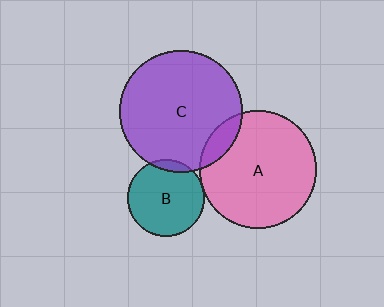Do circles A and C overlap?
Yes.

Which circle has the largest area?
Circle C (purple).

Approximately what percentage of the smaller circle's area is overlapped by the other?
Approximately 10%.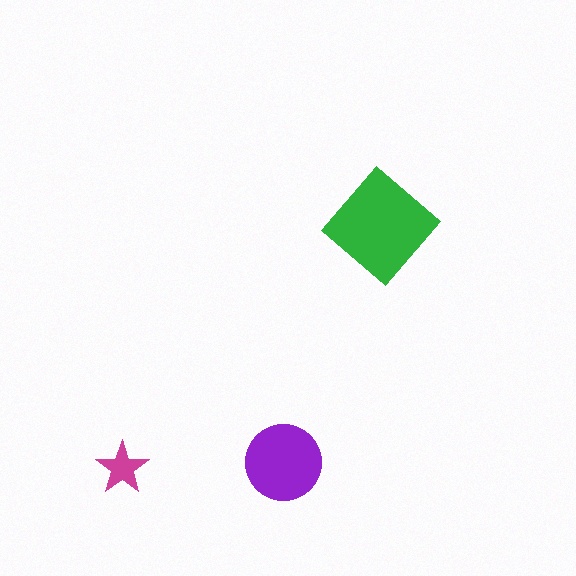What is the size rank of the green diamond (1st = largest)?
1st.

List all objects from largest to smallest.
The green diamond, the purple circle, the magenta star.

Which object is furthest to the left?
The magenta star is leftmost.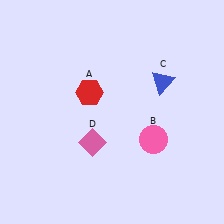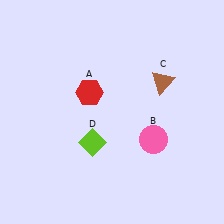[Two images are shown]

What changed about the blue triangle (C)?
In Image 1, C is blue. In Image 2, it changed to brown.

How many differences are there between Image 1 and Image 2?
There are 2 differences between the two images.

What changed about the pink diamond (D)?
In Image 1, D is pink. In Image 2, it changed to lime.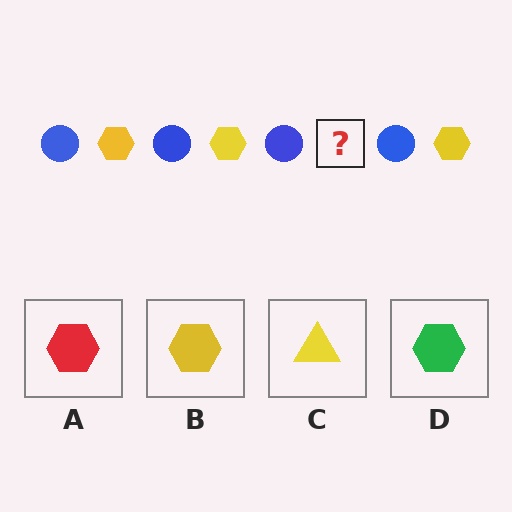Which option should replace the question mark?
Option B.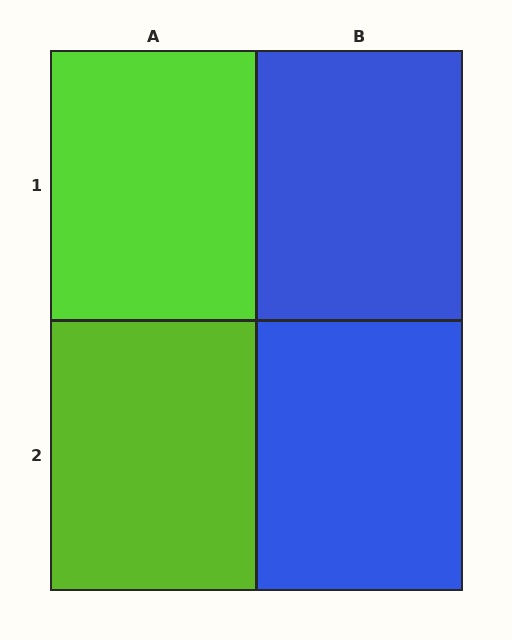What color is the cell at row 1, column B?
Blue.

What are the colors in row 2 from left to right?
Lime, blue.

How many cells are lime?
2 cells are lime.